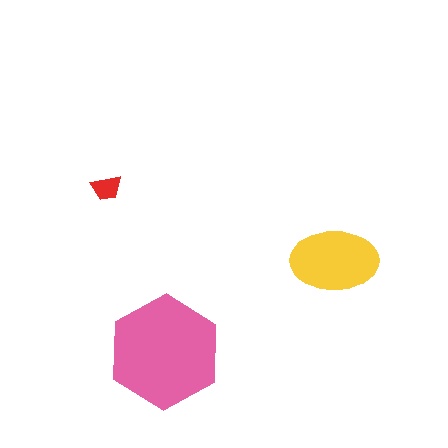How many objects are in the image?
There are 3 objects in the image.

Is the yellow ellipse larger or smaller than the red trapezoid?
Larger.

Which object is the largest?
The pink hexagon.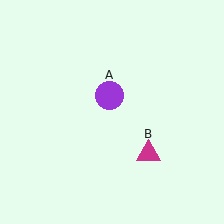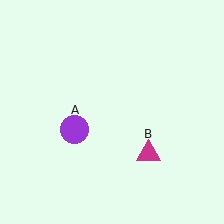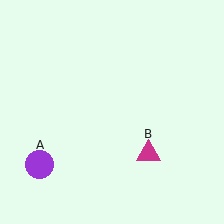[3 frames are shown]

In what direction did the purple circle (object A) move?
The purple circle (object A) moved down and to the left.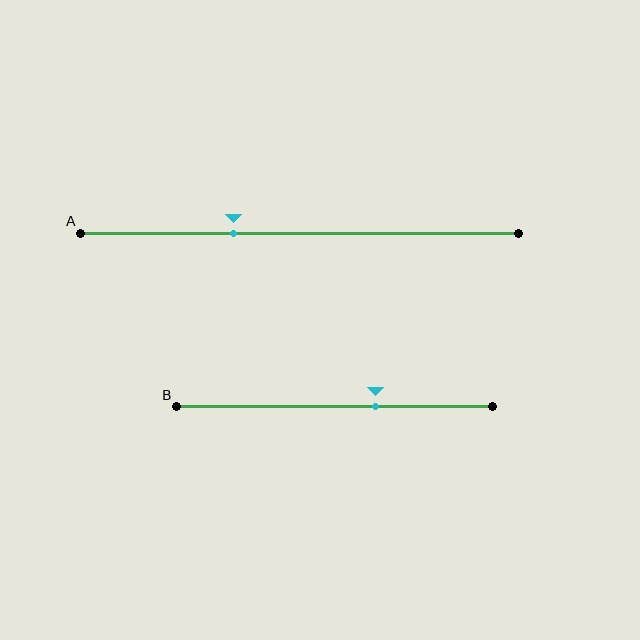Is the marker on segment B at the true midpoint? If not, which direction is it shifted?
No, the marker on segment B is shifted to the right by about 13% of the segment length.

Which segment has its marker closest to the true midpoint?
Segment B has its marker closest to the true midpoint.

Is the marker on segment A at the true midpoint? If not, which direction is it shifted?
No, the marker on segment A is shifted to the left by about 15% of the segment length.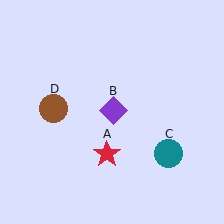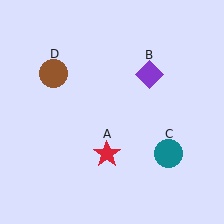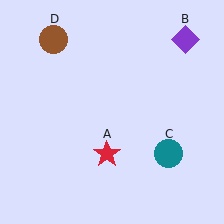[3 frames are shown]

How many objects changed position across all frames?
2 objects changed position: purple diamond (object B), brown circle (object D).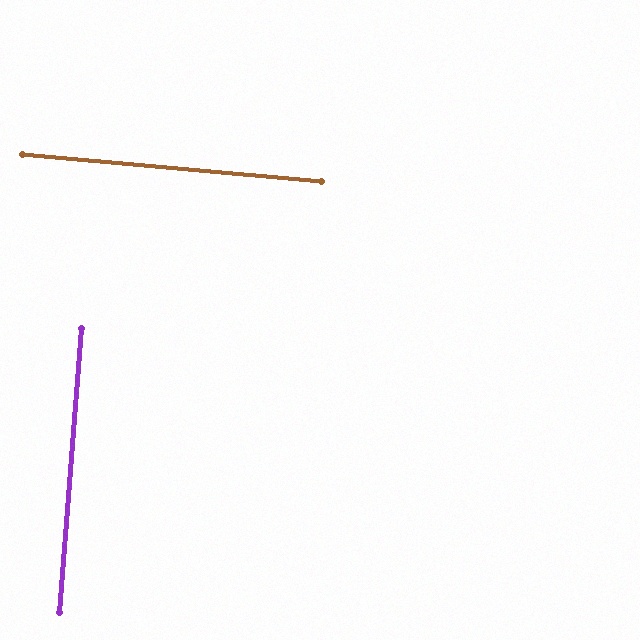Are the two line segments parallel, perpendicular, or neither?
Perpendicular — they meet at approximately 89°.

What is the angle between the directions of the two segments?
Approximately 89 degrees.